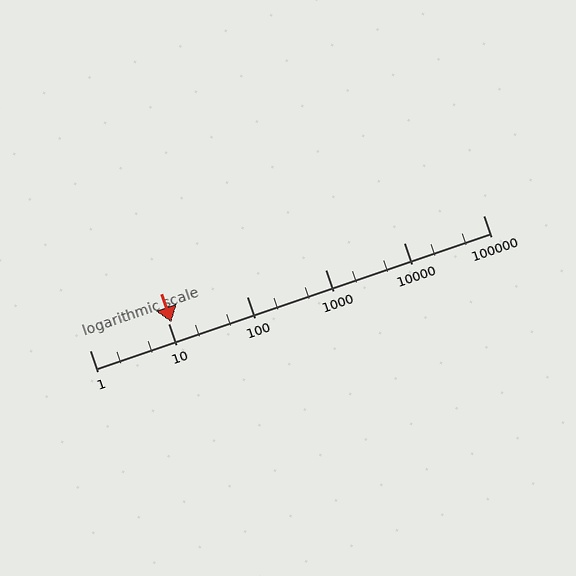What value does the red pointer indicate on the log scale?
The pointer indicates approximately 11.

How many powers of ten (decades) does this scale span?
The scale spans 5 decades, from 1 to 100000.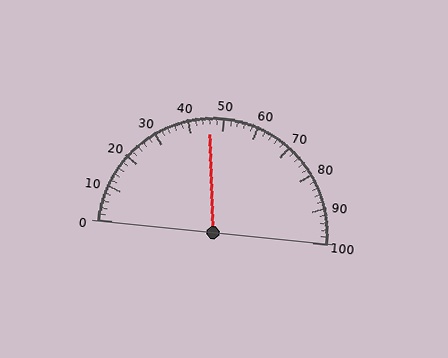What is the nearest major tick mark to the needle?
The nearest major tick mark is 50.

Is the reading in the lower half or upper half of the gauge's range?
The reading is in the lower half of the range (0 to 100).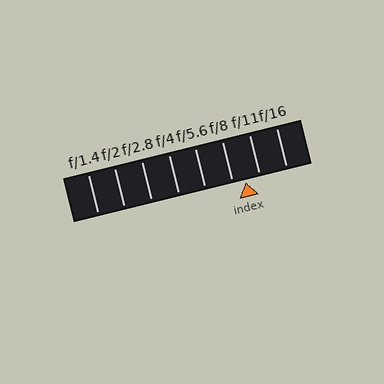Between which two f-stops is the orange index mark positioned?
The index mark is between f/8 and f/11.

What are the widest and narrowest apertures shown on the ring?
The widest aperture shown is f/1.4 and the narrowest is f/16.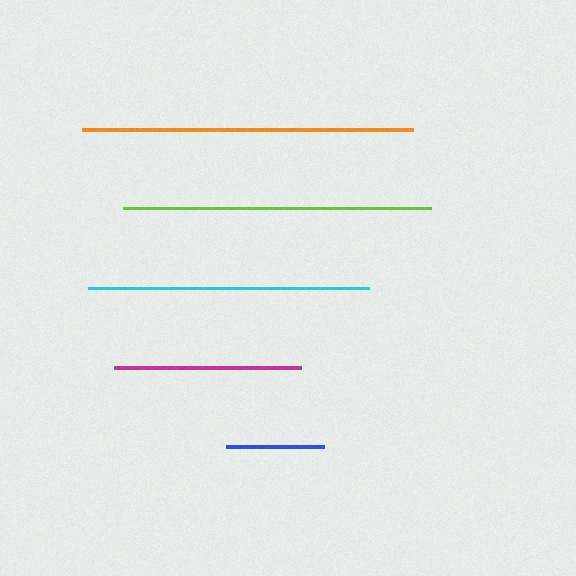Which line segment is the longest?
The orange line is the longest at approximately 332 pixels.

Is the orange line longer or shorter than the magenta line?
The orange line is longer than the magenta line.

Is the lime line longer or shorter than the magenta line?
The lime line is longer than the magenta line.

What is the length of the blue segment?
The blue segment is approximately 98 pixels long.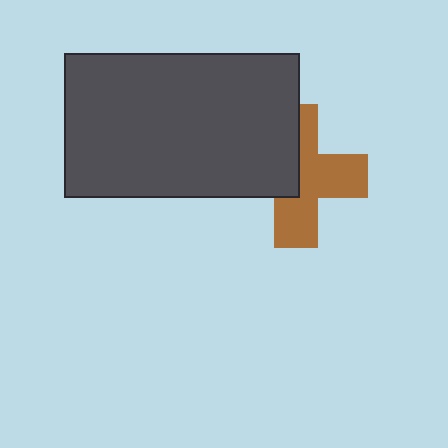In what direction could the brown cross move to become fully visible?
The brown cross could move right. That would shift it out from behind the dark gray rectangle entirely.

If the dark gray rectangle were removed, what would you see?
You would see the complete brown cross.